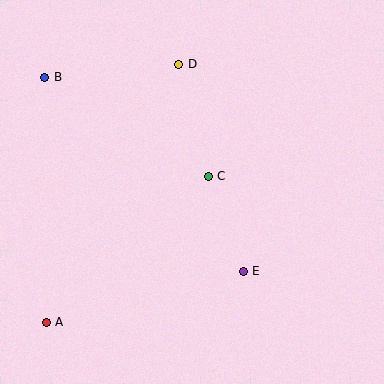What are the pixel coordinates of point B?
Point B is at (45, 77).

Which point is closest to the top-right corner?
Point D is closest to the top-right corner.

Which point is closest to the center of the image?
Point C at (208, 176) is closest to the center.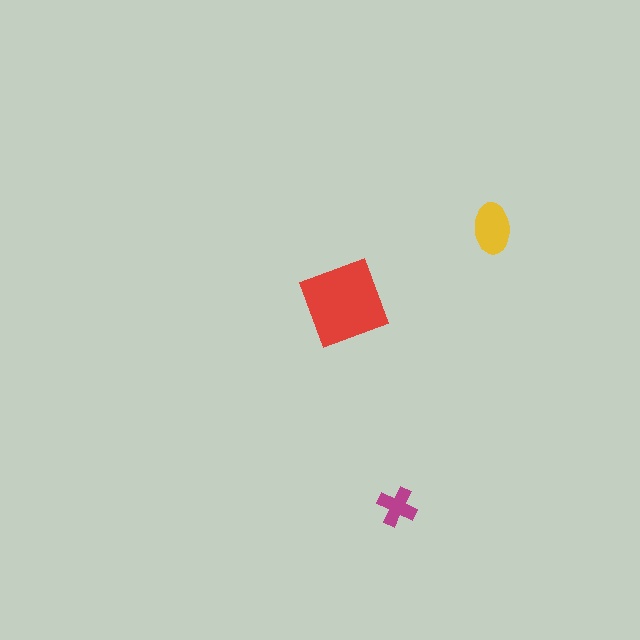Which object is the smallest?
The magenta cross.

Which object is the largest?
The red square.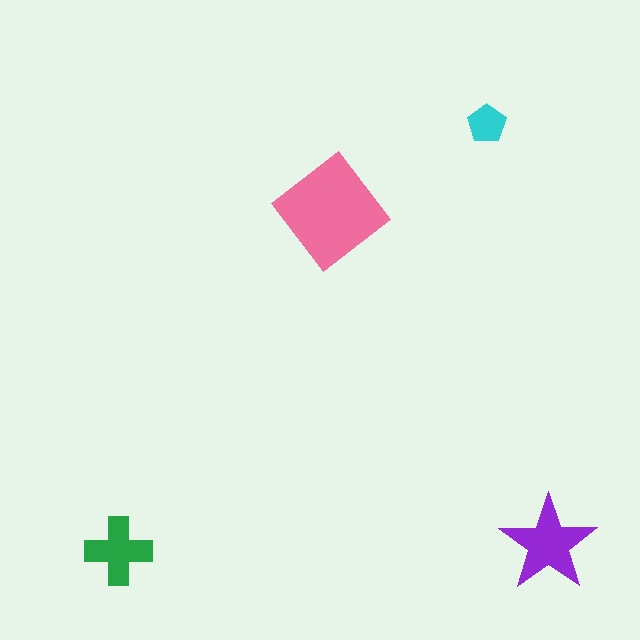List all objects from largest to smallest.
The pink diamond, the purple star, the green cross, the cyan pentagon.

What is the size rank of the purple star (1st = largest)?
2nd.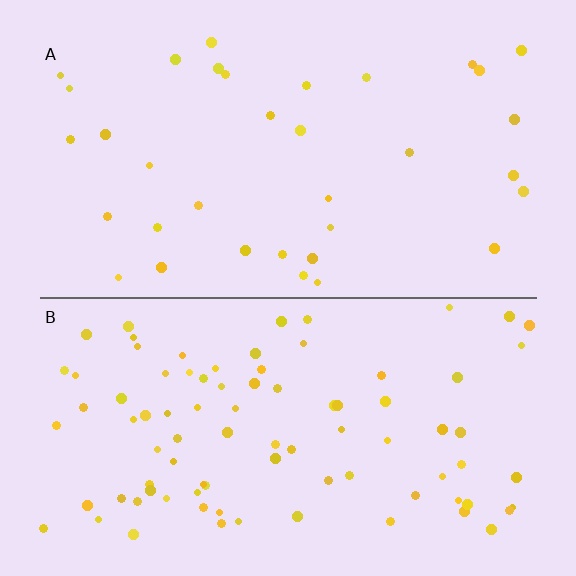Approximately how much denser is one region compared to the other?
Approximately 2.5× — region B over region A.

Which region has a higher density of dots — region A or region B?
B (the bottom).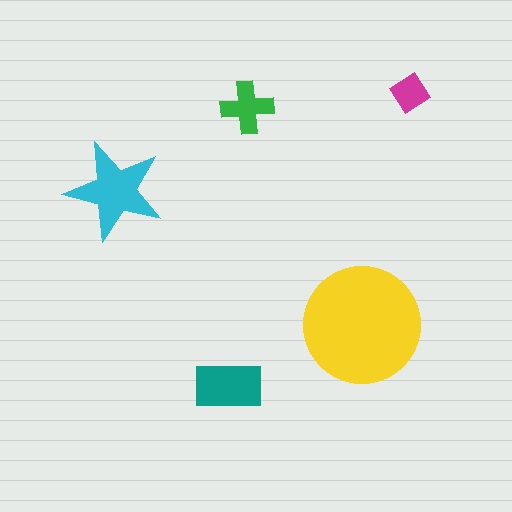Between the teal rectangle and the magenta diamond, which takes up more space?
The teal rectangle.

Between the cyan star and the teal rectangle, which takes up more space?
The cyan star.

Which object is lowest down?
The teal rectangle is bottommost.